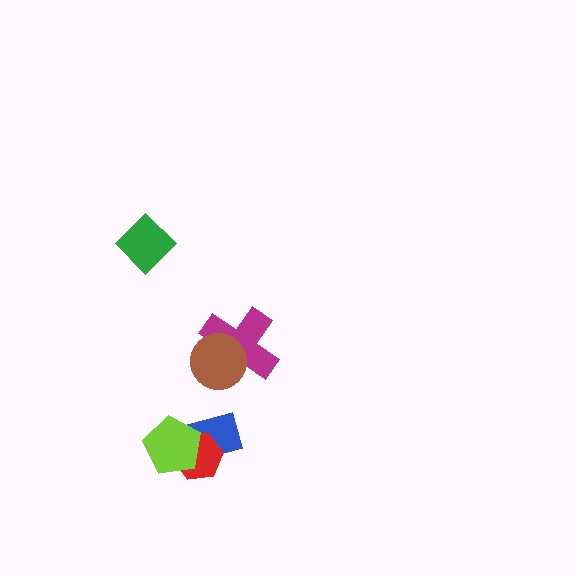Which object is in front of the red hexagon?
The lime pentagon is in front of the red hexagon.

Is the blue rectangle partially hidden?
Yes, it is partially covered by another shape.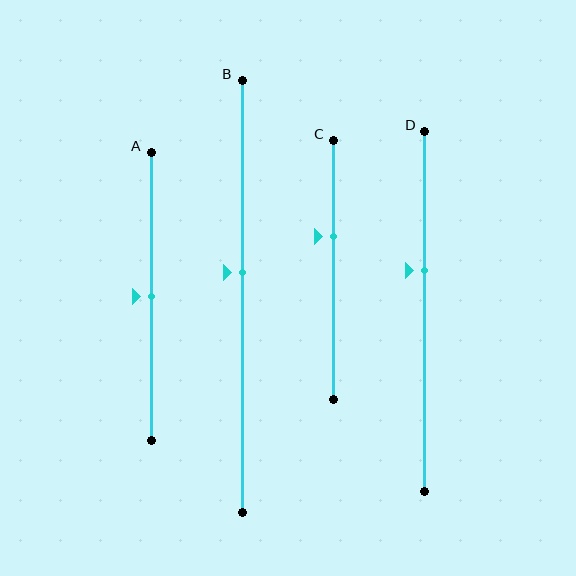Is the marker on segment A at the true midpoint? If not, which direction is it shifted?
Yes, the marker on segment A is at the true midpoint.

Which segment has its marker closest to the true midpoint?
Segment A has its marker closest to the true midpoint.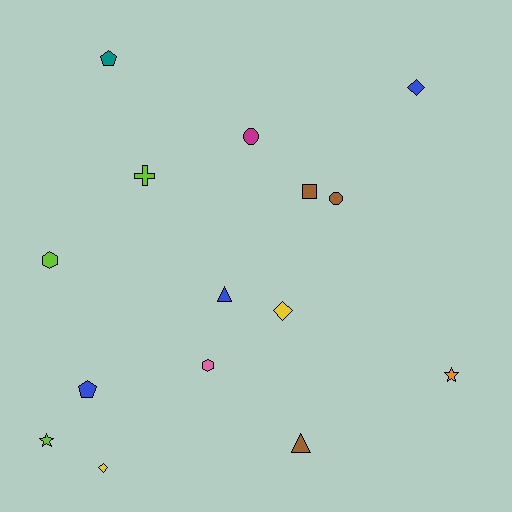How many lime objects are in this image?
There are 3 lime objects.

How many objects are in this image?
There are 15 objects.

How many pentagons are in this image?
There are 2 pentagons.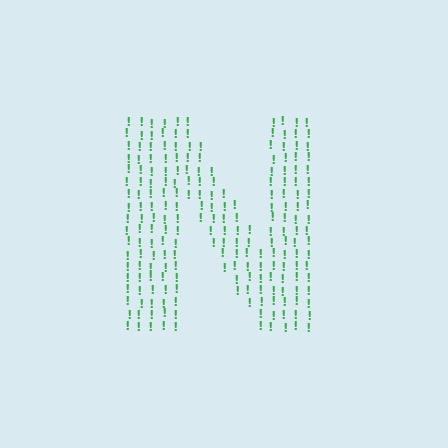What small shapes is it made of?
It is made of small exclamation marks.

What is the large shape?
The large shape is the letter N.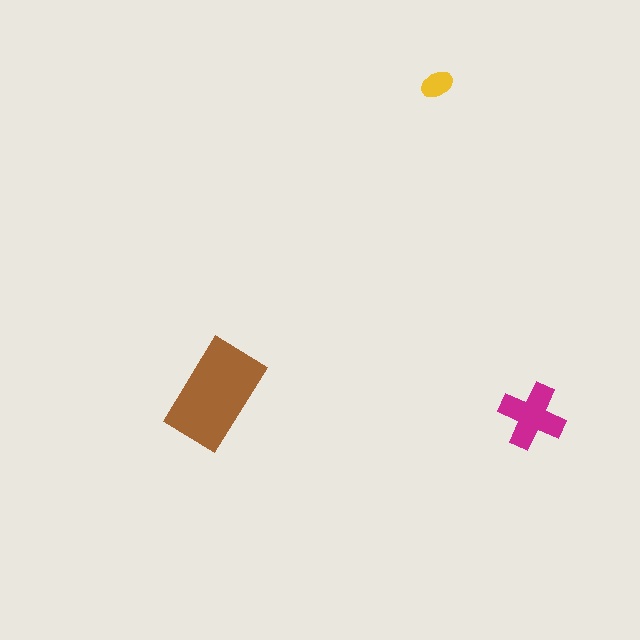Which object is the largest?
The brown rectangle.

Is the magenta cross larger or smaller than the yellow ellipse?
Larger.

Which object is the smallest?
The yellow ellipse.